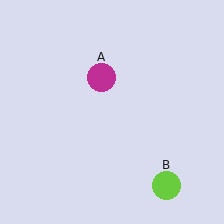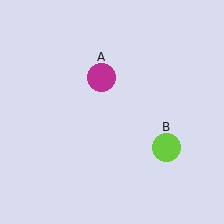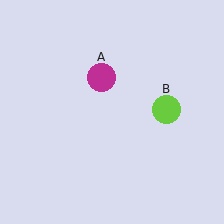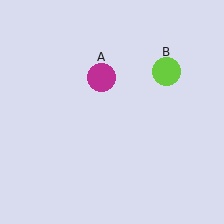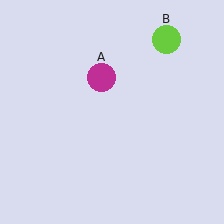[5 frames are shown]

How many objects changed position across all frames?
1 object changed position: lime circle (object B).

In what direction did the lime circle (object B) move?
The lime circle (object B) moved up.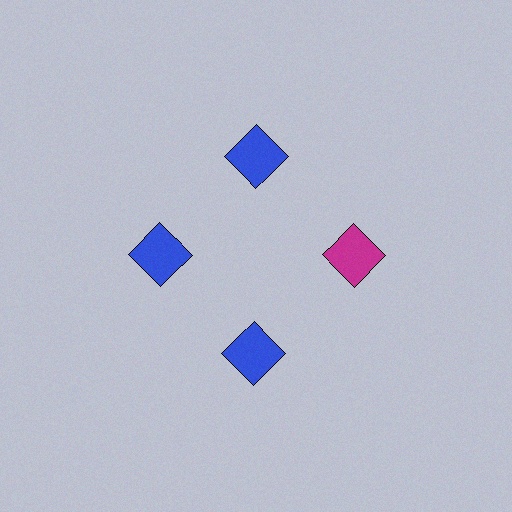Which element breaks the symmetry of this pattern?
The magenta square at roughly the 3 o'clock position breaks the symmetry. All other shapes are blue squares.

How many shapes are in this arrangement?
There are 4 shapes arranged in a ring pattern.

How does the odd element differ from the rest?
It has a different color: magenta instead of blue.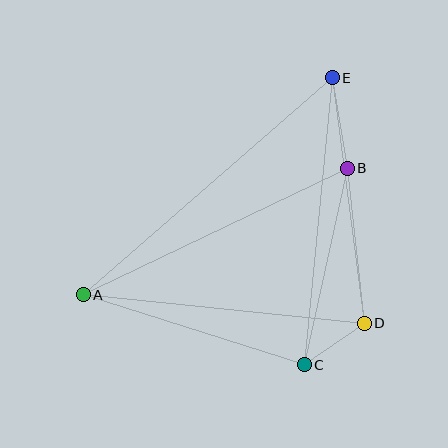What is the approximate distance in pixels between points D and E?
The distance between D and E is approximately 247 pixels.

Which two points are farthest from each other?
Points A and E are farthest from each other.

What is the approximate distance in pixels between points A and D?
The distance between A and D is approximately 283 pixels.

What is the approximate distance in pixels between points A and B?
The distance between A and B is approximately 293 pixels.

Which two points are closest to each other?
Points C and D are closest to each other.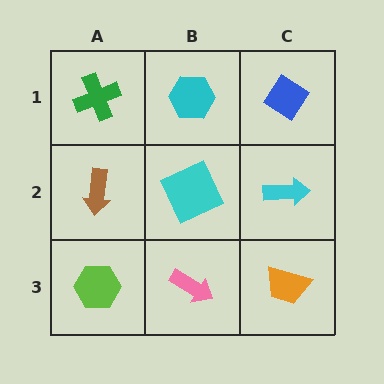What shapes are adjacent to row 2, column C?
A blue diamond (row 1, column C), an orange trapezoid (row 3, column C), a cyan square (row 2, column B).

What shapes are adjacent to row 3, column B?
A cyan square (row 2, column B), a lime hexagon (row 3, column A), an orange trapezoid (row 3, column C).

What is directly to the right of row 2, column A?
A cyan square.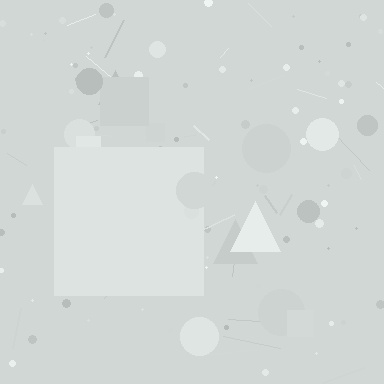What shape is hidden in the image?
A square is hidden in the image.